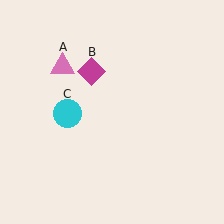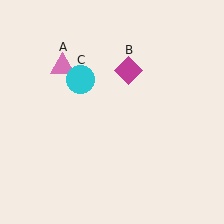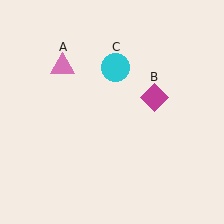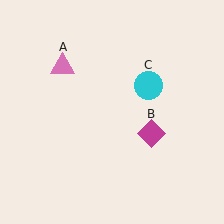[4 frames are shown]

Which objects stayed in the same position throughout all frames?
Pink triangle (object A) remained stationary.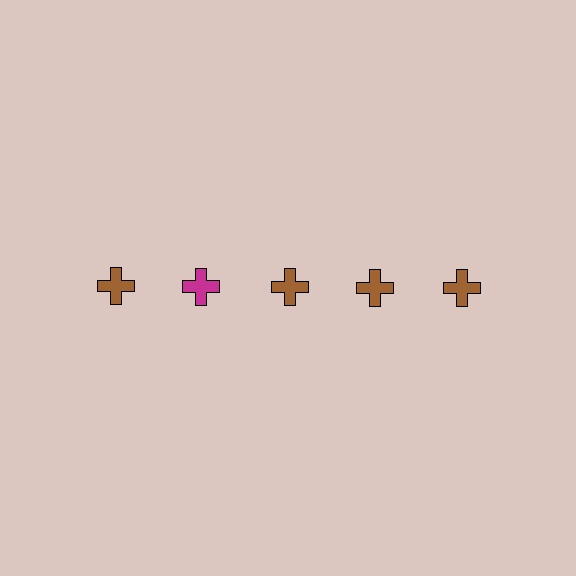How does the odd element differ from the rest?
It has a different color: magenta instead of brown.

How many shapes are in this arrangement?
There are 5 shapes arranged in a grid pattern.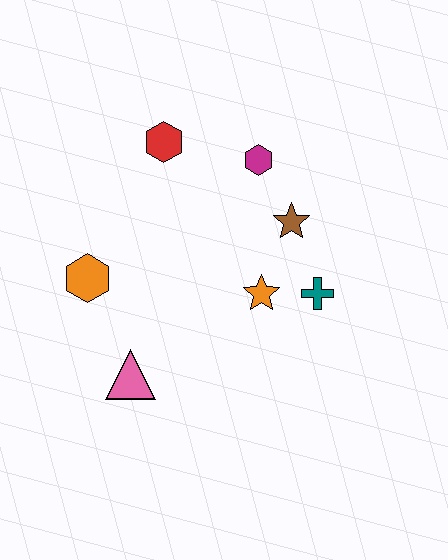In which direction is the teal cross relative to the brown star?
The teal cross is below the brown star.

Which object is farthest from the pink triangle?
The magenta hexagon is farthest from the pink triangle.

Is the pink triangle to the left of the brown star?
Yes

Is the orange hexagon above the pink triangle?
Yes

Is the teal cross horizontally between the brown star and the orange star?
No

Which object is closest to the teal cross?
The orange star is closest to the teal cross.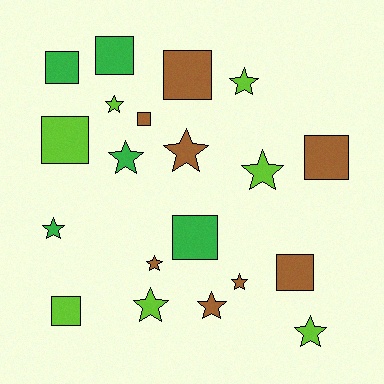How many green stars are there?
There are 2 green stars.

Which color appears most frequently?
Brown, with 8 objects.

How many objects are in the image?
There are 20 objects.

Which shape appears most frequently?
Star, with 11 objects.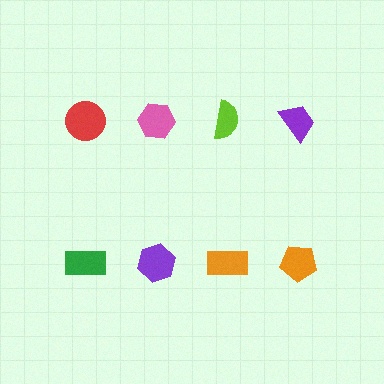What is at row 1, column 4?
A purple trapezoid.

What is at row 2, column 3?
An orange rectangle.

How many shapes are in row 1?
4 shapes.